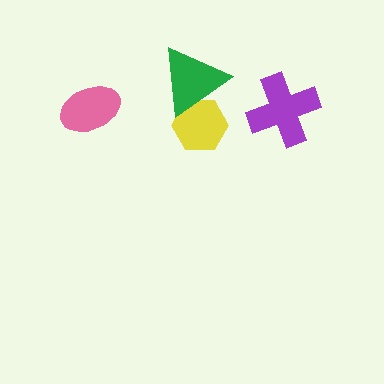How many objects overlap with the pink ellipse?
0 objects overlap with the pink ellipse.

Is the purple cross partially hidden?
No, no other shape covers it.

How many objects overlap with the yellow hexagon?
1 object overlaps with the yellow hexagon.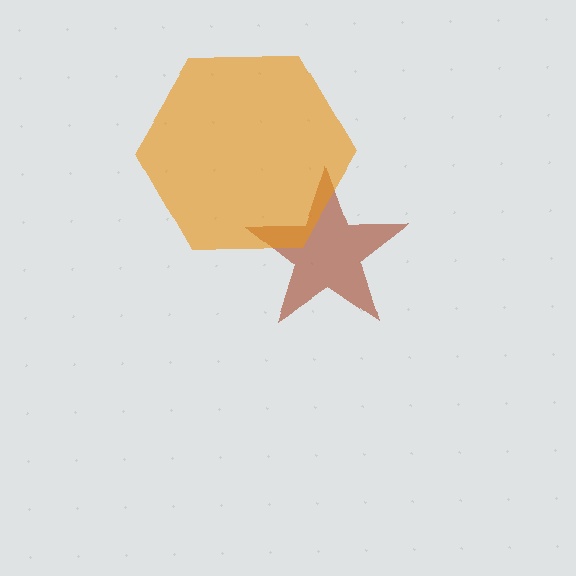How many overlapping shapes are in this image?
There are 2 overlapping shapes in the image.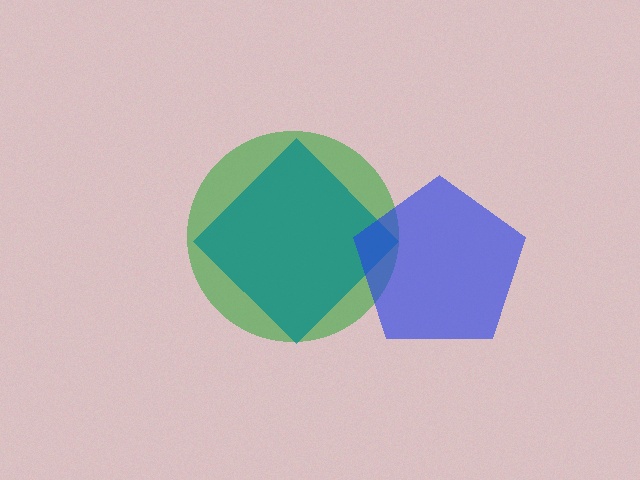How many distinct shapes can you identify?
There are 3 distinct shapes: a green circle, a teal diamond, a blue pentagon.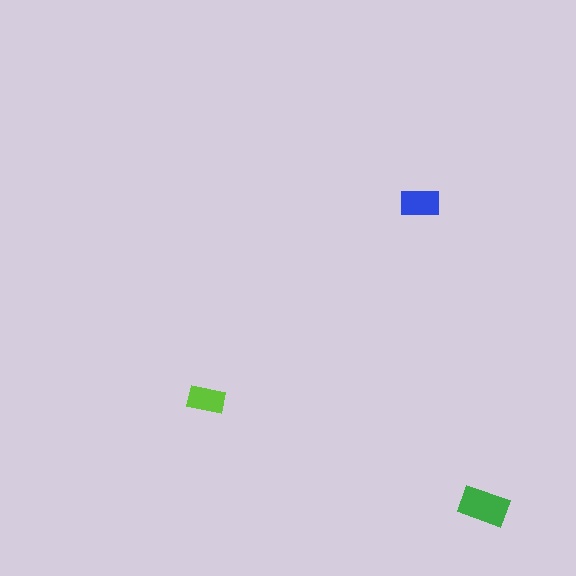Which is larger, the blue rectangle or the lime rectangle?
The blue one.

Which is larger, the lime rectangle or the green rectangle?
The green one.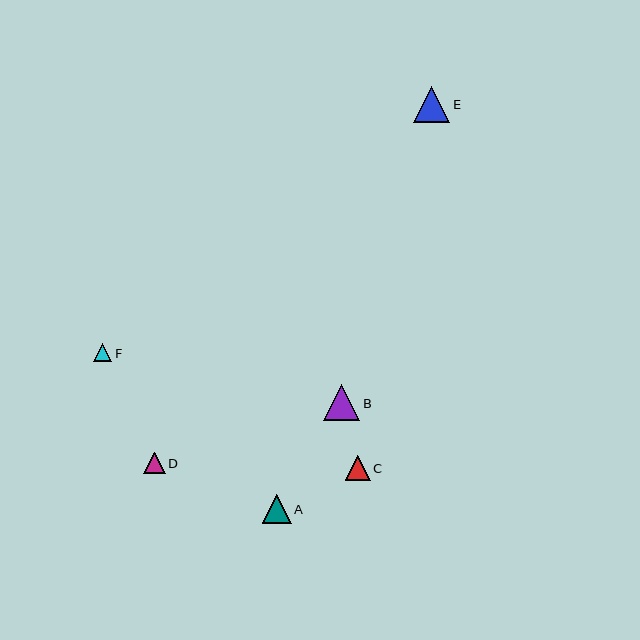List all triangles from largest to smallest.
From largest to smallest: B, E, A, C, D, F.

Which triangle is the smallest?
Triangle F is the smallest with a size of approximately 18 pixels.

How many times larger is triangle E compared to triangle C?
Triangle E is approximately 1.4 times the size of triangle C.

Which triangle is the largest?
Triangle B is the largest with a size of approximately 36 pixels.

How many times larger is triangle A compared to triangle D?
Triangle A is approximately 1.4 times the size of triangle D.